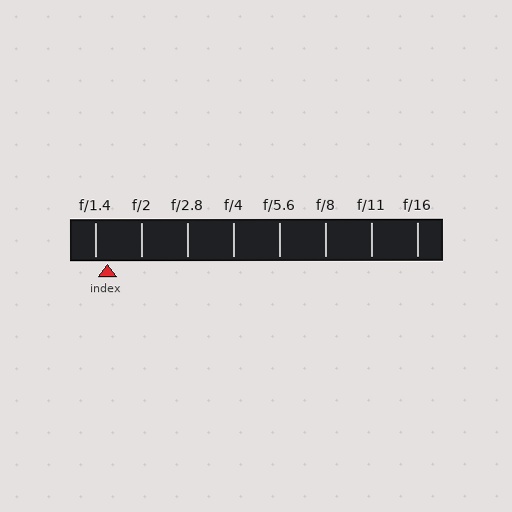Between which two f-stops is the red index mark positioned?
The index mark is between f/1.4 and f/2.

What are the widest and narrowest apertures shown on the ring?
The widest aperture shown is f/1.4 and the narrowest is f/16.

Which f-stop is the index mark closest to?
The index mark is closest to f/1.4.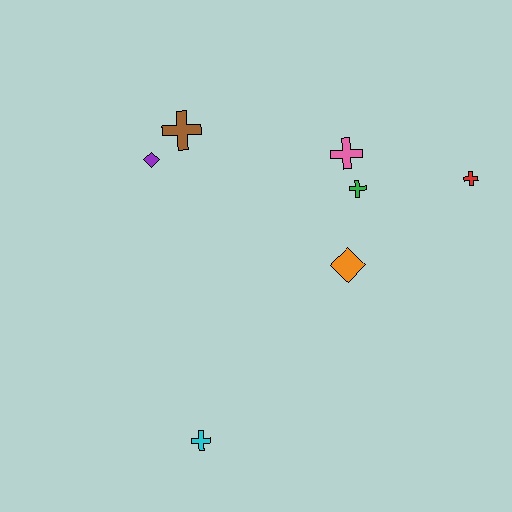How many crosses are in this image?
There are 5 crosses.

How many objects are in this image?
There are 7 objects.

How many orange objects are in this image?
There is 1 orange object.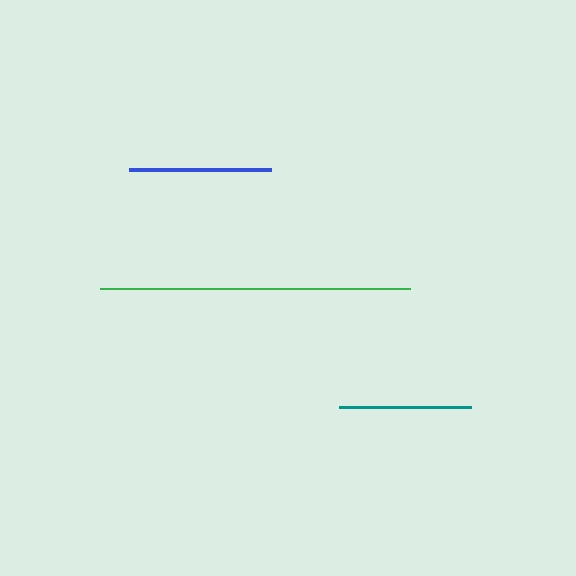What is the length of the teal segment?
The teal segment is approximately 133 pixels long.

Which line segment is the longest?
The green line is the longest at approximately 310 pixels.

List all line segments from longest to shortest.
From longest to shortest: green, blue, teal.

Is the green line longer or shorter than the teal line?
The green line is longer than the teal line.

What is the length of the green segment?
The green segment is approximately 310 pixels long.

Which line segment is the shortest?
The teal line is the shortest at approximately 133 pixels.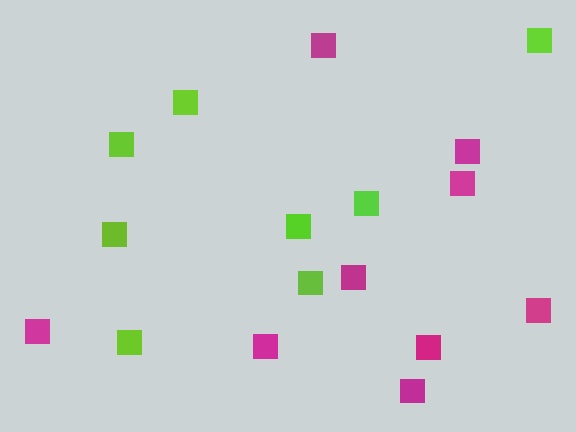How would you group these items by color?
There are 2 groups: one group of lime squares (8) and one group of magenta squares (9).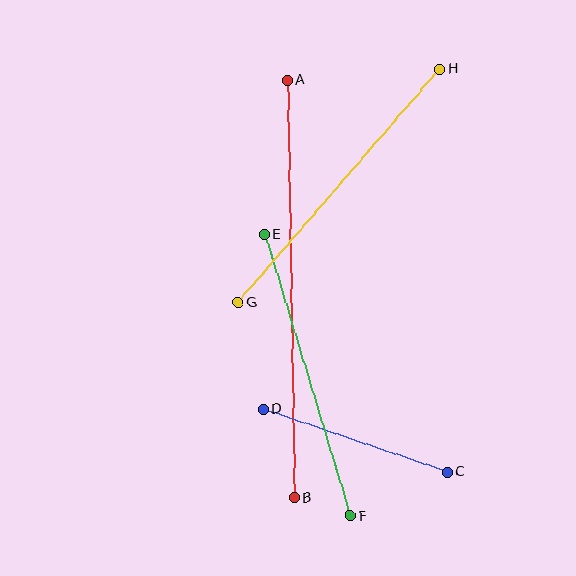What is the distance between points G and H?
The distance is approximately 308 pixels.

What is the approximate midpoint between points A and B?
The midpoint is at approximately (291, 289) pixels.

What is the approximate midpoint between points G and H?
The midpoint is at approximately (339, 186) pixels.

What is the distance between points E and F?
The distance is approximately 294 pixels.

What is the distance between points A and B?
The distance is approximately 418 pixels.